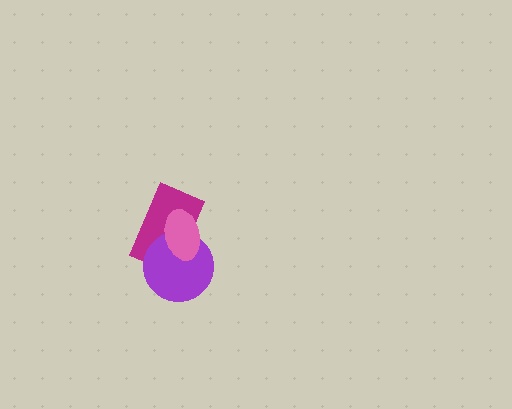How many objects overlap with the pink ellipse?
2 objects overlap with the pink ellipse.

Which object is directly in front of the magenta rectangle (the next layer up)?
The purple circle is directly in front of the magenta rectangle.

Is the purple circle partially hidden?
Yes, it is partially covered by another shape.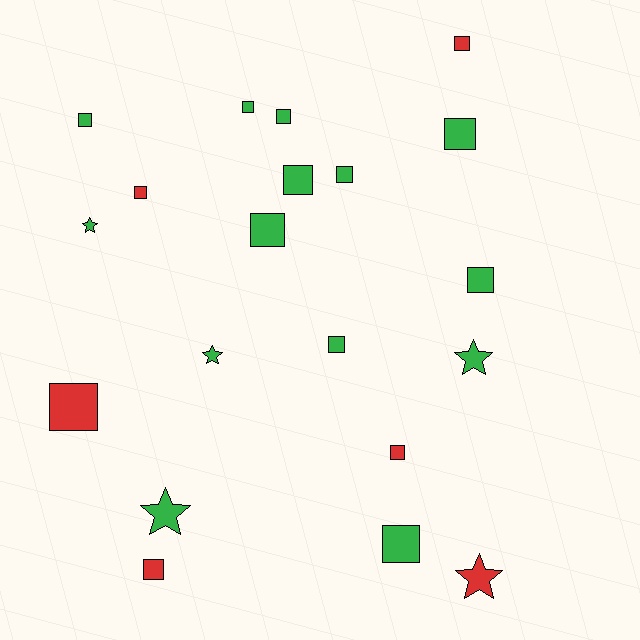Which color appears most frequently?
Green, with 14 objects.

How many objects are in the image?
There are 20 objects.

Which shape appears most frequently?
Square, with 15 objects.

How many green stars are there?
There are 4 green stars.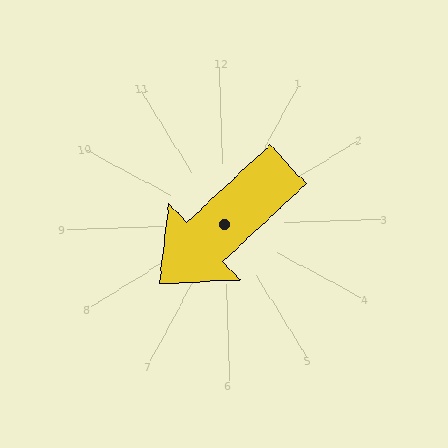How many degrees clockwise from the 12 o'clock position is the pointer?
Approximately 229 degrees.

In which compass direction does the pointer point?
Southwest.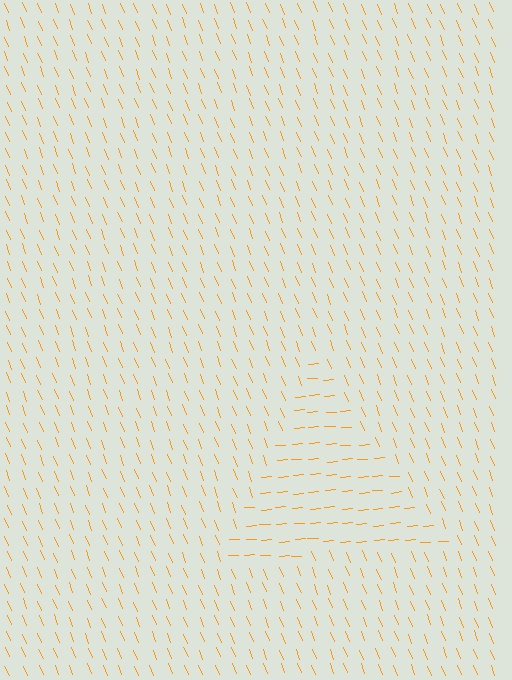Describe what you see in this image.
The image is filled with small orange line segments. A triangle region in the image has lines oriented differently from the surrounding lines, creating a visible texture boundary.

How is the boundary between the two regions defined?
The boundary is defined purely by a change in line orientation (approximately 73 degrees difference). All lines are the same color and thickness.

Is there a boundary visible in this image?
Yes, there is a texture boundary formed by a change in line orientation.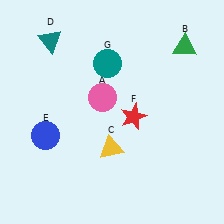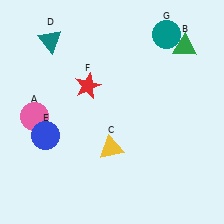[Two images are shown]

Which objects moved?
The objects that moved are: the pink circle (A), the red star (F), the teal circle (G).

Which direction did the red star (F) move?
The red star (F) moved left.